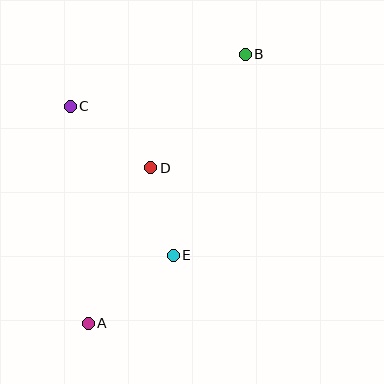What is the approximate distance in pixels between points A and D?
The distance between A and D is approximately 167 pixels.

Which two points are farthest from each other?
Points A and B are farthest from each other.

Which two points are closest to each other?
Points D and E are closest to each other.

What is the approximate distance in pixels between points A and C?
The distance between A and C is approximately 217 pixels.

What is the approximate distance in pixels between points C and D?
The distance between C and D is approximately 102 pixels.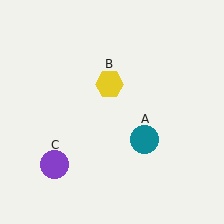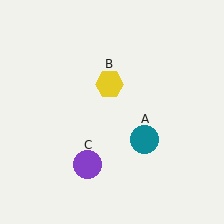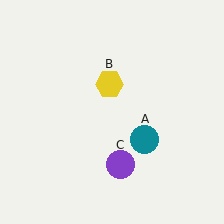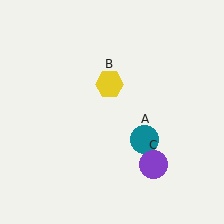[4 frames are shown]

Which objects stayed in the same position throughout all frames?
Teal circle (object A) and yellow hexagon (object B) remained stationary.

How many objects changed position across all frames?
1 object changed position: purple circle (object C).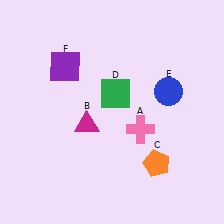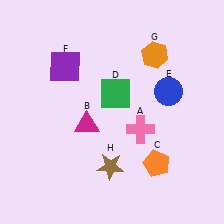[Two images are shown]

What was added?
An orange hexagon (G), a brown star (H) were added in Image 2.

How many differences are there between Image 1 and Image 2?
There are 2 differences between the two images.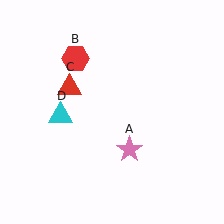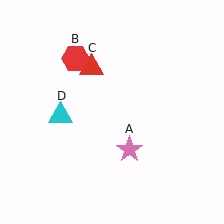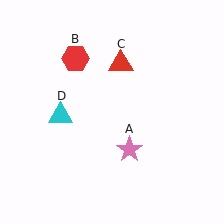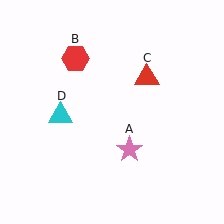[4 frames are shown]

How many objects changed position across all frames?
1 object changed position: red triangle (object C).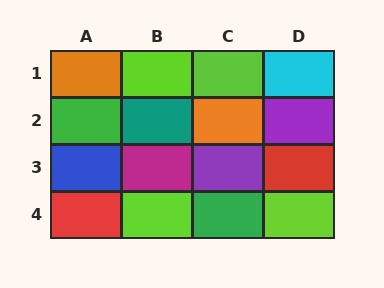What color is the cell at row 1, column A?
Orange.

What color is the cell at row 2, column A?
Green.